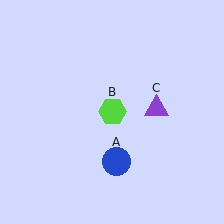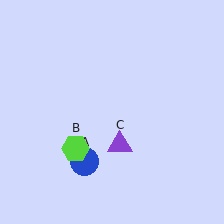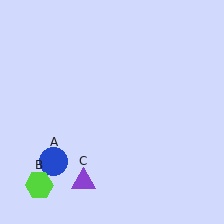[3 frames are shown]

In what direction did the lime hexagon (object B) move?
The lime hexagon (object B) moved down and to the left.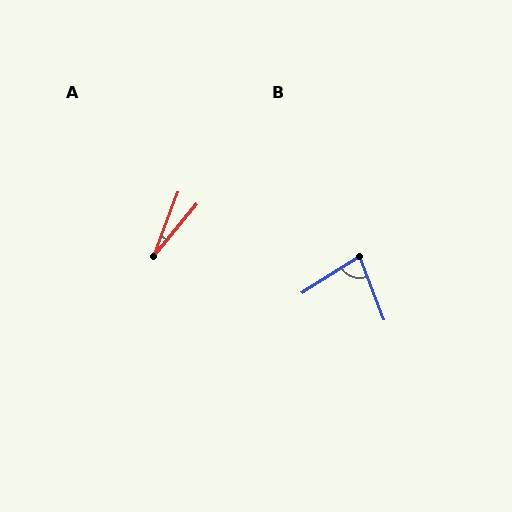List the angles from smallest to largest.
A (19°), B (79°).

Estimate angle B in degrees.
Approximately 79 degrees.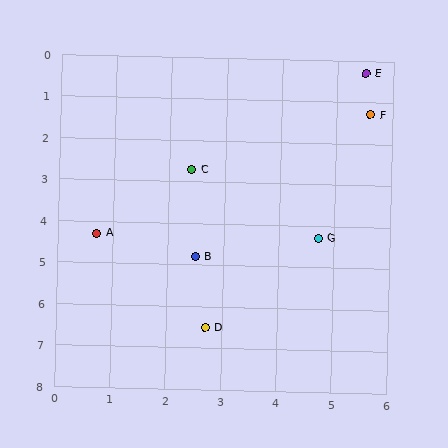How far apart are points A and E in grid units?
Points A and E are about 6.2 grid units apart.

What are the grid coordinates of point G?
Point G is at approximately (4.7, 4.3).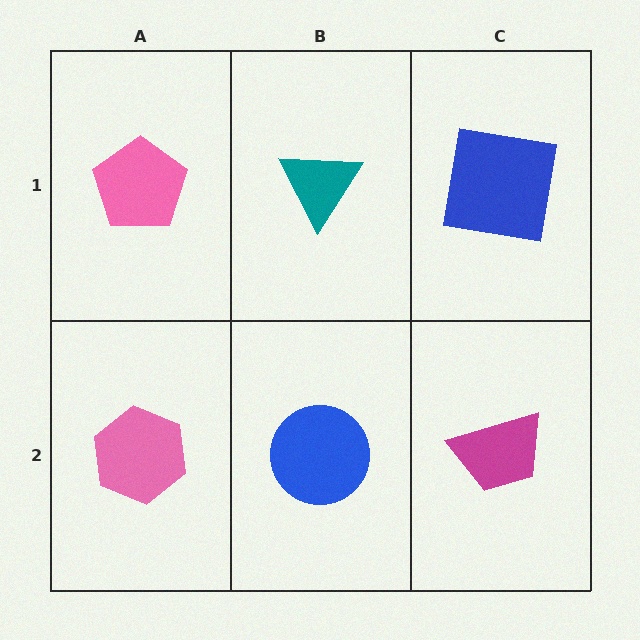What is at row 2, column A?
A pink hexagon.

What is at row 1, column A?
A pink pentagon.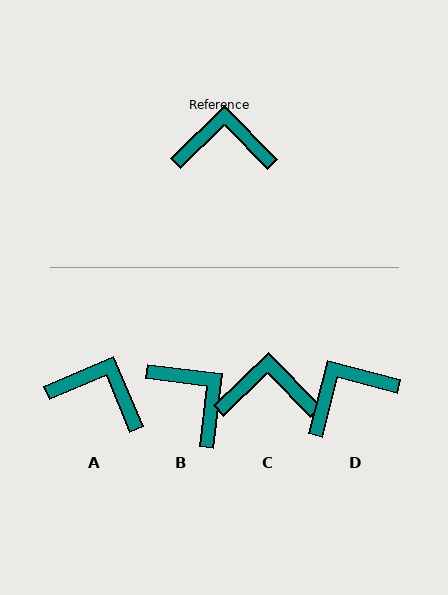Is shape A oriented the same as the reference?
No, it is off by about 22 degrees.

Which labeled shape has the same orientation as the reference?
C.